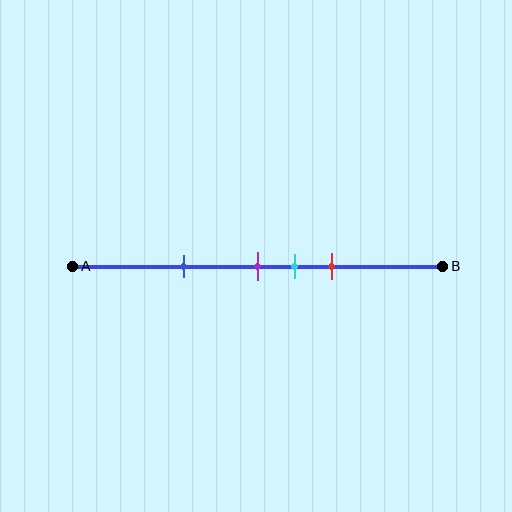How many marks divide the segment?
There are 4 marks dividing the segment.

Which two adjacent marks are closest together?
The purple and cyan marks are the closest adjacent pair.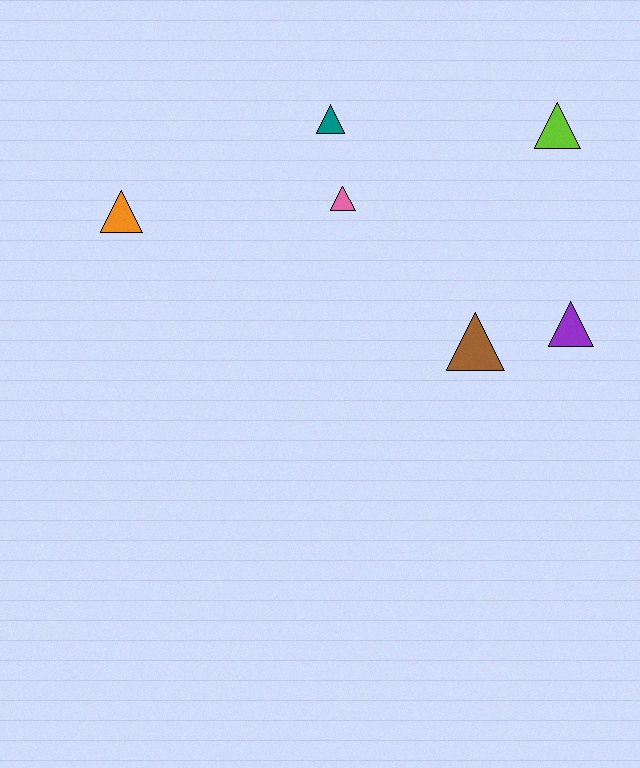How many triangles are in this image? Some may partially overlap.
There are 6 triangles.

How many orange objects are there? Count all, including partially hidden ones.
There is 1 orange object.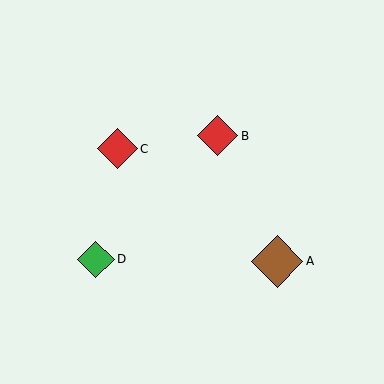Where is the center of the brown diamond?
The center of the brown diamond is at (277, 261).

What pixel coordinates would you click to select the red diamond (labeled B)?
Click at (218, 136) to select the red diamond B.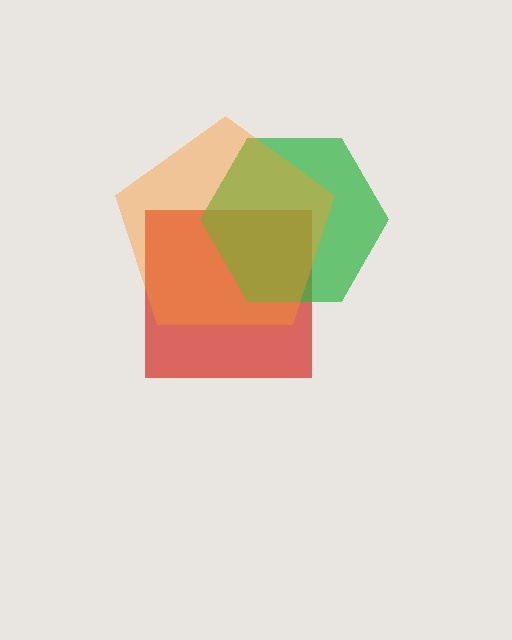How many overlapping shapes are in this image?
There are 3 overlapping shapes in the image.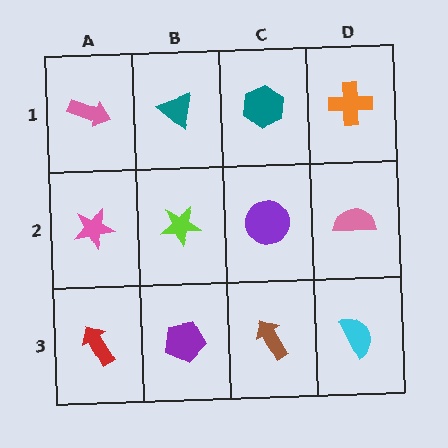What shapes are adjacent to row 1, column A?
A pink star (row 2, column A), a teal triangle (row 1, column B).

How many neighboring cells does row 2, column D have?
3.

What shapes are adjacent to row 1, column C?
A purple circle (row 2, column C), a teal triangle (row 1, column B), an orange cross (row 1, column D).